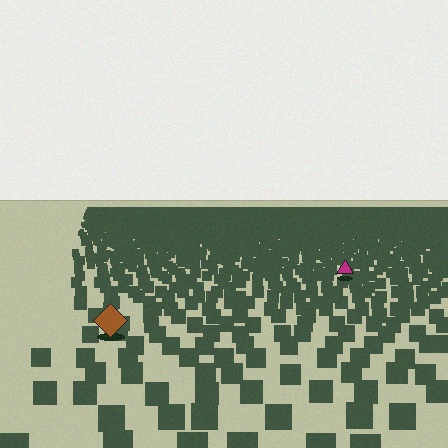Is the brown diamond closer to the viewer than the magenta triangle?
Yes. The brown diamond is closer — you can tell from the texture gradient: the ground texture is coarser near it.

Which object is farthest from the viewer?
The magenta triangle is farthest from the viewer. It appears smaller and the ground texture around it is denser.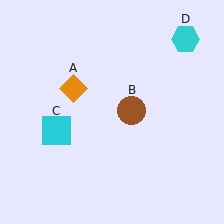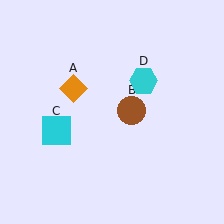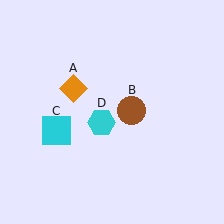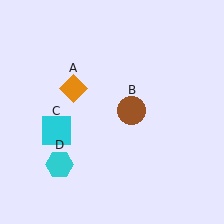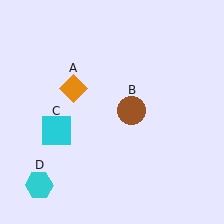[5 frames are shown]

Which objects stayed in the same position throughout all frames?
Orange diamond (object A) and brown circle (object B) and cyan square (object C) remained stationary.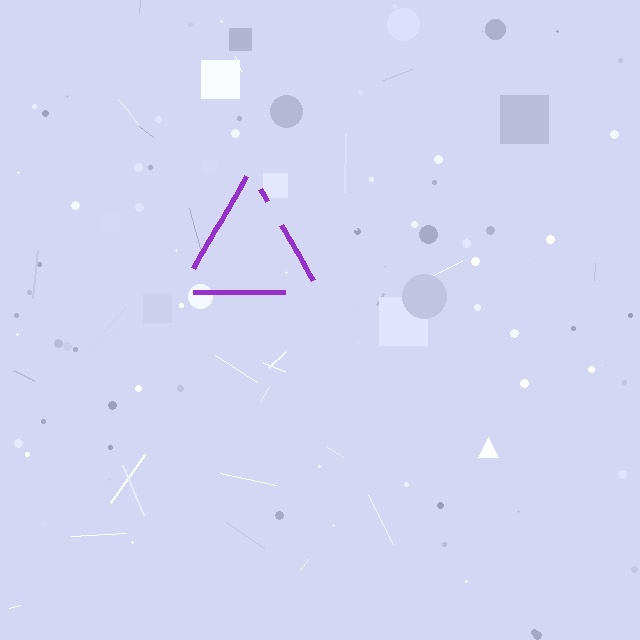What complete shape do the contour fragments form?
The contour fragments form a triangle.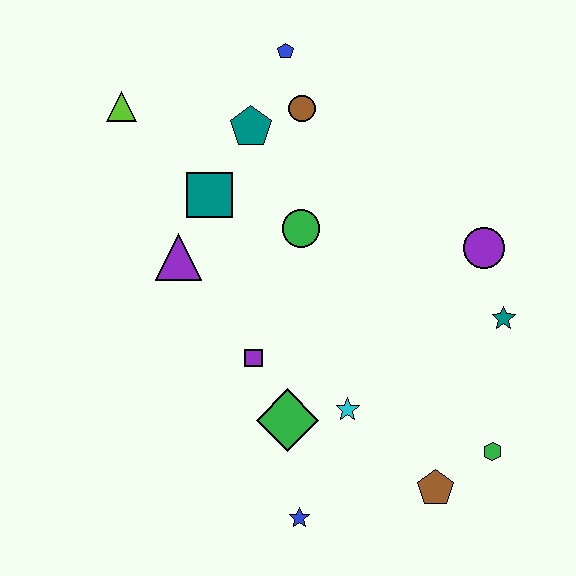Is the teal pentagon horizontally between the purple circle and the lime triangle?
Yes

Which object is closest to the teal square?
The purple triangle is closest to the teal square.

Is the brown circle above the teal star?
Yes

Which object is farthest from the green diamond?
The blue pentagon is farthest from the green diamond.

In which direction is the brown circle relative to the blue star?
The brown circle is above the blue star.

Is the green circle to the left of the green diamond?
No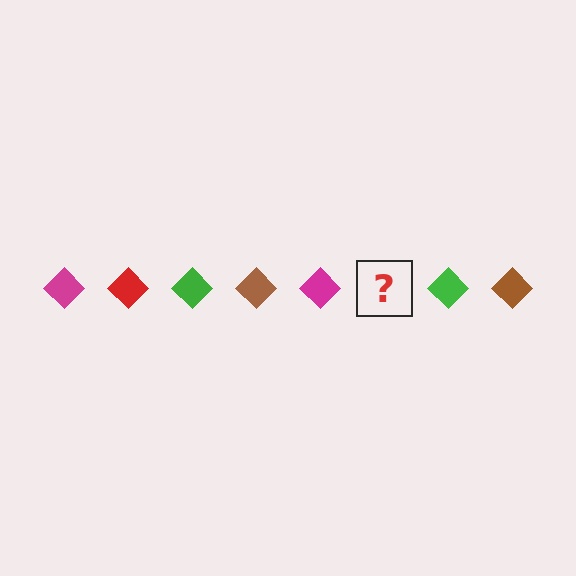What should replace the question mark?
The question mark should be replaced with a red diamond.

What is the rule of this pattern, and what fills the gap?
The rule is that the pattern cycles through magenta, red, green, brown diamonds. The gap should be filled with a red diamond.